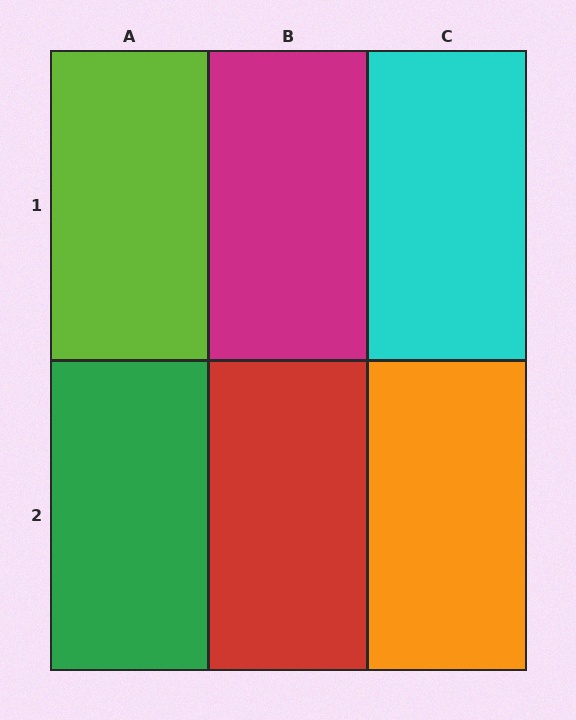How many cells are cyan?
1 cell is cyan.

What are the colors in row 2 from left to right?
Green, red, orange.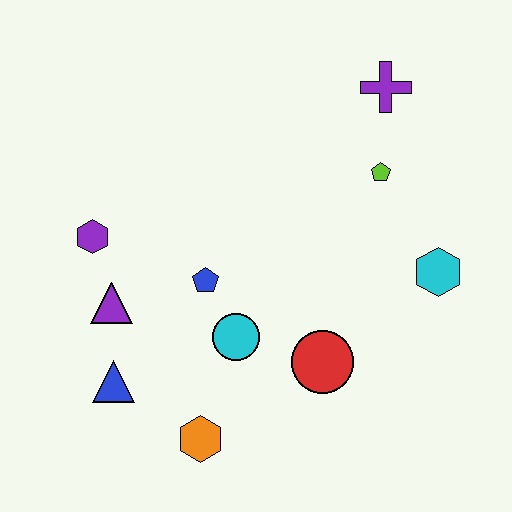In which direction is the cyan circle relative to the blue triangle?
The cyan circle is to the right of the blue triangle.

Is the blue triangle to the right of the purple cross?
No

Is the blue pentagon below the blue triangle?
No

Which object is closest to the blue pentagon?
The cyan circle is closest to the blue pentagon.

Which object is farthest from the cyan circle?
The purple cross is farthest from the cyan circle.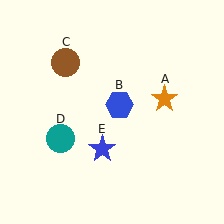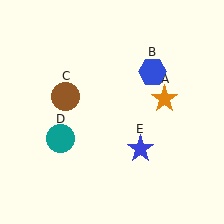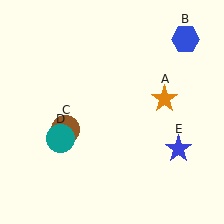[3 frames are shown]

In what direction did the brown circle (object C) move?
The brown circle (object C) moved down.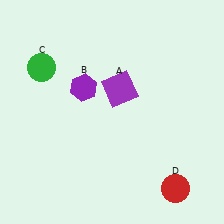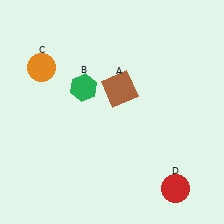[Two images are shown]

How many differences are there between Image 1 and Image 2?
There are 3 differences between the two images.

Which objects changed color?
A changed from purple to brown. B changed from purple to green. C changed from green to orange.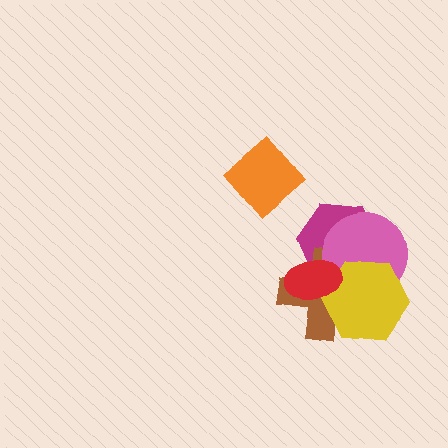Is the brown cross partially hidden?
Yes, it is partially covered by another shape.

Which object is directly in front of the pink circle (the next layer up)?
The yellow hexagon is directly in front of the pink circle.